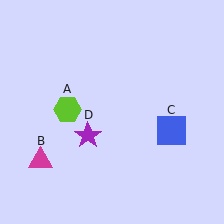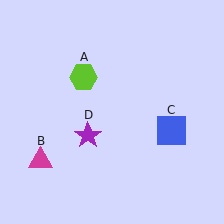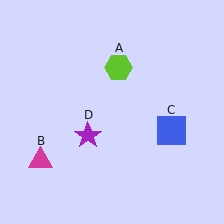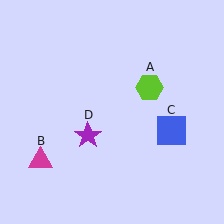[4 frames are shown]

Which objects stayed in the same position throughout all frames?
Magenta triangle (object B) and blue square (object C) and purple star (object D) remained stationary.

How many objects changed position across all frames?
1 object changed position: lime hexagon (object A).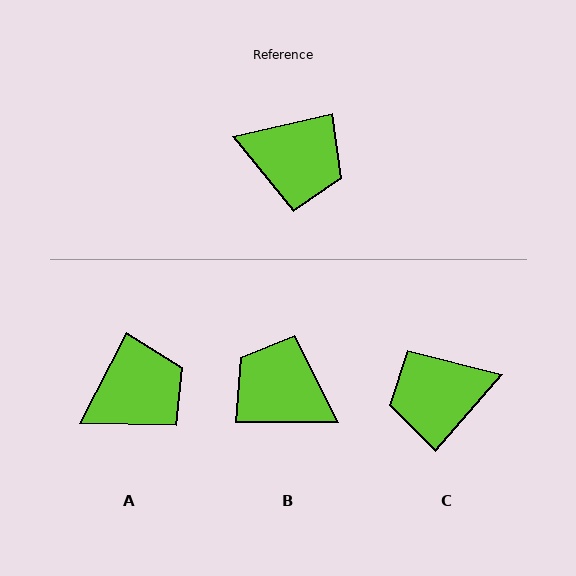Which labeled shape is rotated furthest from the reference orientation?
B, about 168 degrees away.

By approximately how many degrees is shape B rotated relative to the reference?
Approximately 168 degrees counter-clockwise.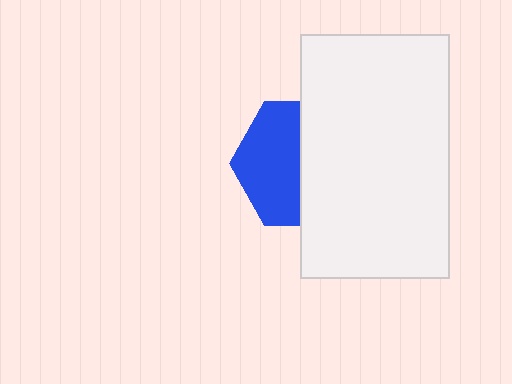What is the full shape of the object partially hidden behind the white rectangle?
The partially hidden object is a blue hexagon.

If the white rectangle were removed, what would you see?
You would see the complete blue hexagon.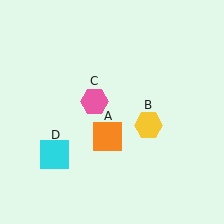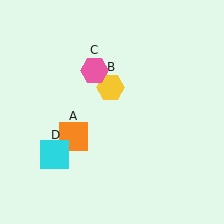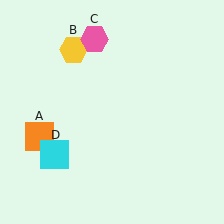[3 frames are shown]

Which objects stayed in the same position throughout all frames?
Cyan square (object D) remained stationary.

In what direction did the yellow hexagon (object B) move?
The yellow hexagon (object B) moved up and to the left.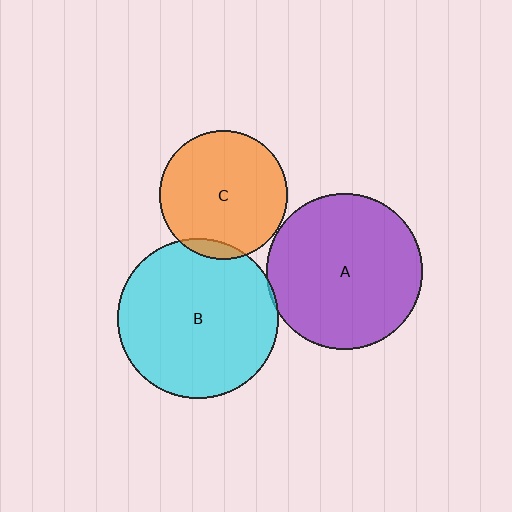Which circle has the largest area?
Circle B (cyan).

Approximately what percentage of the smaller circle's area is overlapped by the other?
Approximately 5%.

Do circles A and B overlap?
Yes.